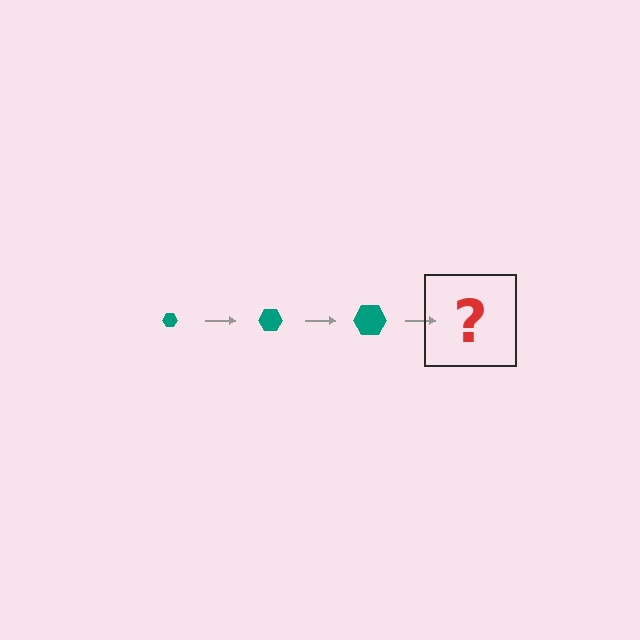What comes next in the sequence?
The next element should be a teal hexagon, larger than the previous one.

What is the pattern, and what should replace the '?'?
The pattern is that the hexagon gets progressively larger each step. The '?' should be a teal hexagon, larger than the previous one.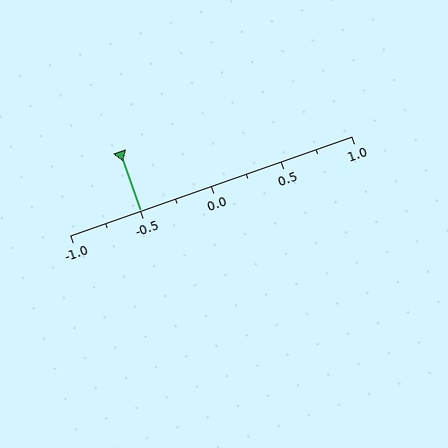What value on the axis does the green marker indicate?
The marker indicates approximately -0.5.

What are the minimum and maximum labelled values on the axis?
The axis runs from -1.0 to 1.0.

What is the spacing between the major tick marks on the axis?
The major ticks are spaced 0.5 apart.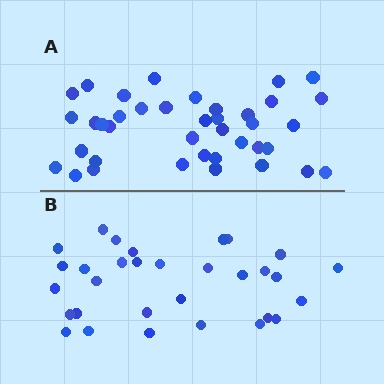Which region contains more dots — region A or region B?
Region A (the top region) has more dots.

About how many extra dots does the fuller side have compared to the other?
Region A has roughly 8 or so more dots than region B.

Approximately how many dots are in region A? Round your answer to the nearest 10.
About 40 dots. (The exact count is 39, which rounds to 40.)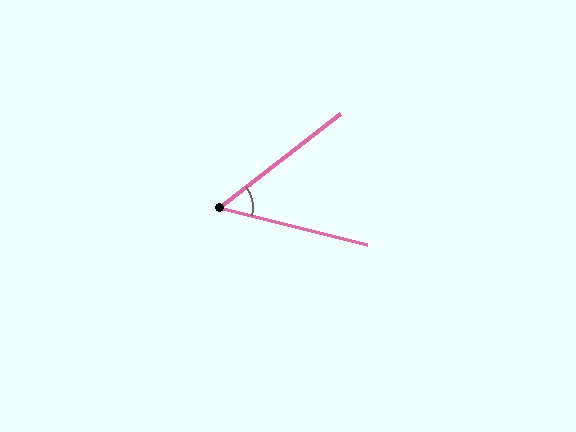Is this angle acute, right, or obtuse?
It is acute.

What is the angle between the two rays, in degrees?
Approximately 52 degrees.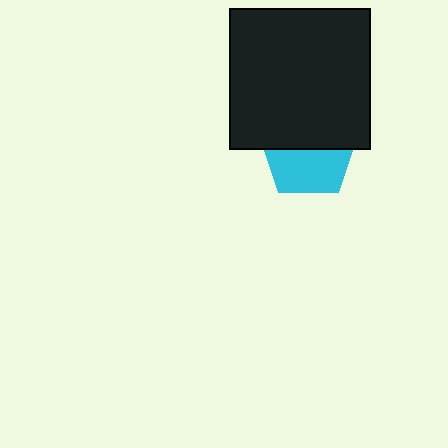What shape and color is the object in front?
The object in front is a black square.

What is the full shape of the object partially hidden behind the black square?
The partially hidden object is a cyan pentagon.